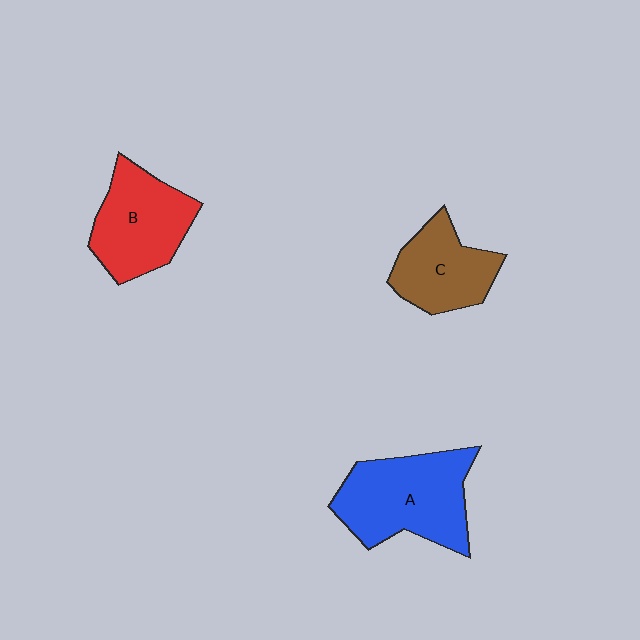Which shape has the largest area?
Shape A (blue).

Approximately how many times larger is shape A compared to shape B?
Approximately 1.3 times.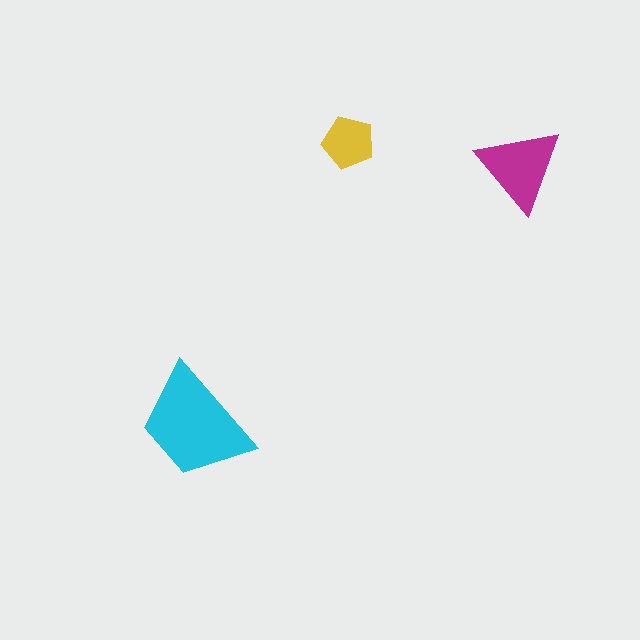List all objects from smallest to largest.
The yellow pentagon, the magenta triangle, the cyan trapezoid.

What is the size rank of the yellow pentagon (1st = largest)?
3rd.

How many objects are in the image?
There are 3 objects in the image.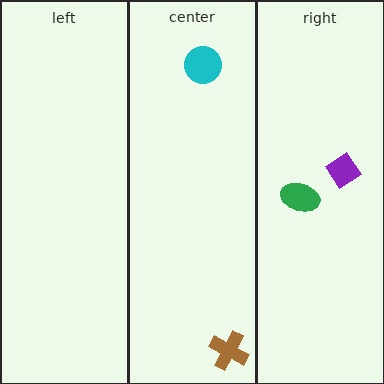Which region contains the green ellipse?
The right region.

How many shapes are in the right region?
2.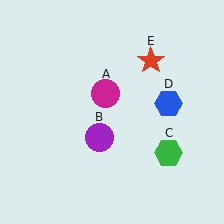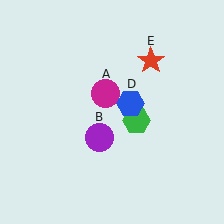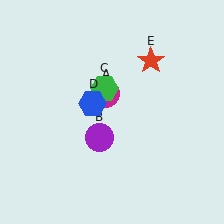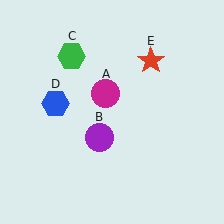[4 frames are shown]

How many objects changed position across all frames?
2 objects changed position: green hexagon (object C), blue hexagon (object D).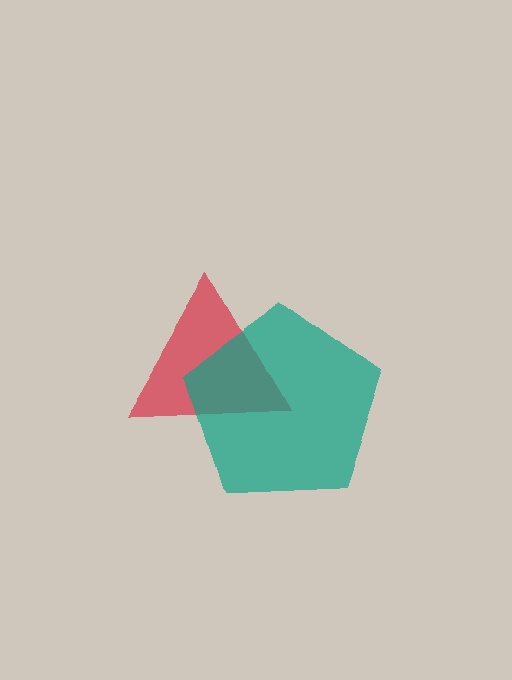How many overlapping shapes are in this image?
There are 2 overlapping shapes in the image.